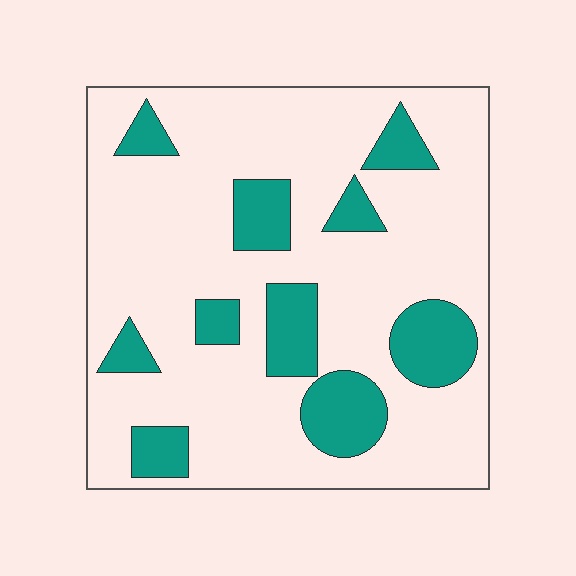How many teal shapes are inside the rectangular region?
10.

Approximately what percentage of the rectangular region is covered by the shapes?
Approximately 20%.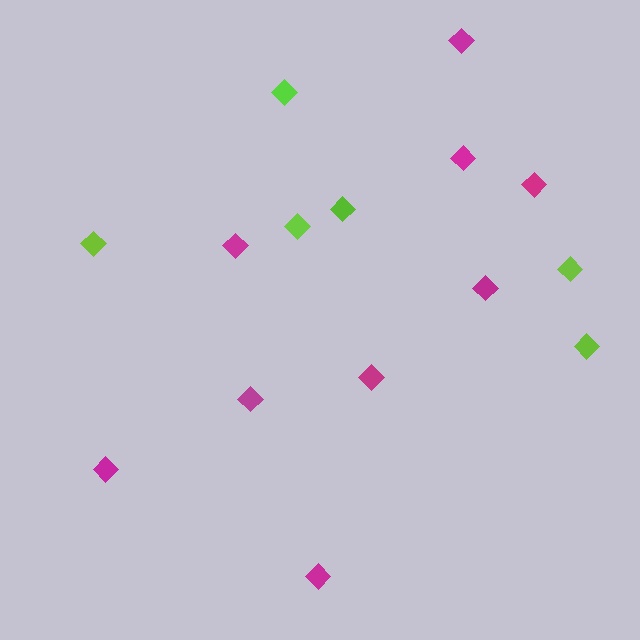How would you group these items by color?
There are 2 groups: one group of magenta diamonds (9) and one group of lime diamonds (6).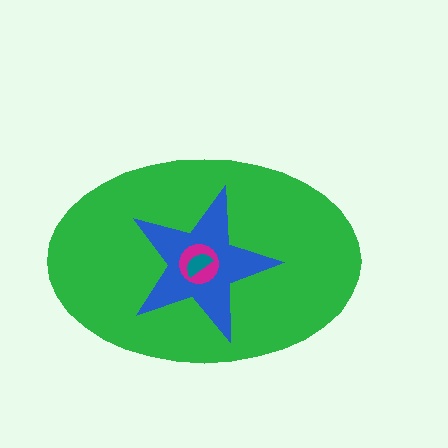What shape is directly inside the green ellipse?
The blue star.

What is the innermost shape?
The teal semicircle.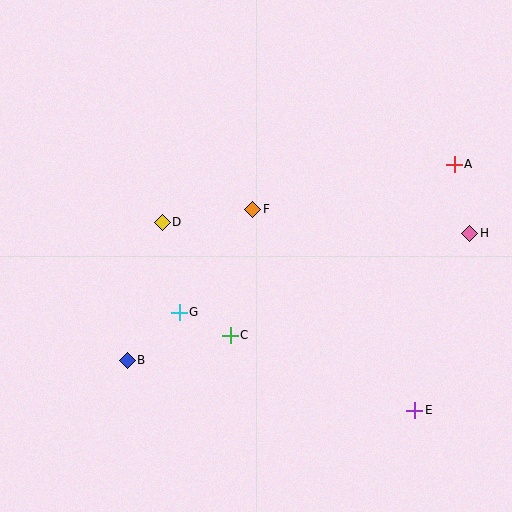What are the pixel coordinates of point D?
Point D is at (162, 222).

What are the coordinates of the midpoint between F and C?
The midpoint between F and C is at (241, 272).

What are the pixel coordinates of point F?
Point F is at (253, 209).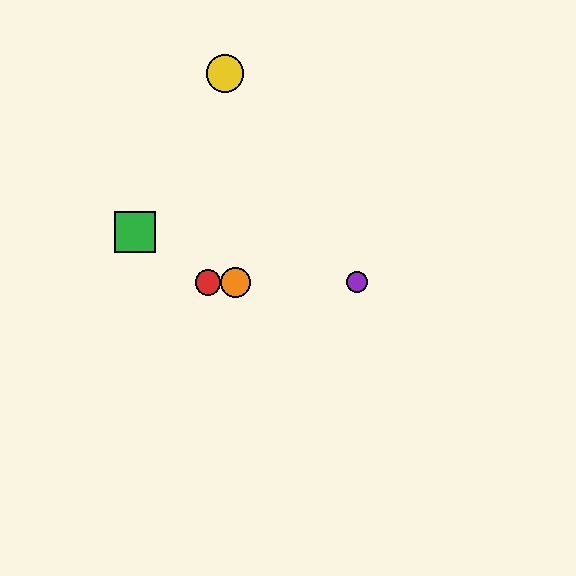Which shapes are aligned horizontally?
The red circle, the blue circle, the purple circle, the orange circle are aligned horizontally.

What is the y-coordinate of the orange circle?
The orange circle is at y≈282.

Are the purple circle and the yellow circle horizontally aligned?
No, the purple circle is at y≈282 and the yellow circle is at y≈74.